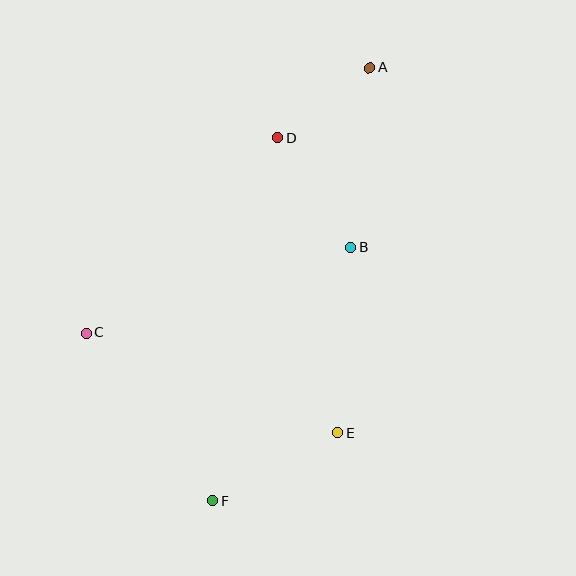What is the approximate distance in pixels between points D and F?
The distance between D and F is approximately 369 pixels.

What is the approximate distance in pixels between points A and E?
The distance between A and E is approximately 367 pixels.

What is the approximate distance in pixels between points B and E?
The distance between B and E is approximately 186 pixels.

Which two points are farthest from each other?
Points A and F are farthest from each other.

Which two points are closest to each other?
Points A and D are closest to each other.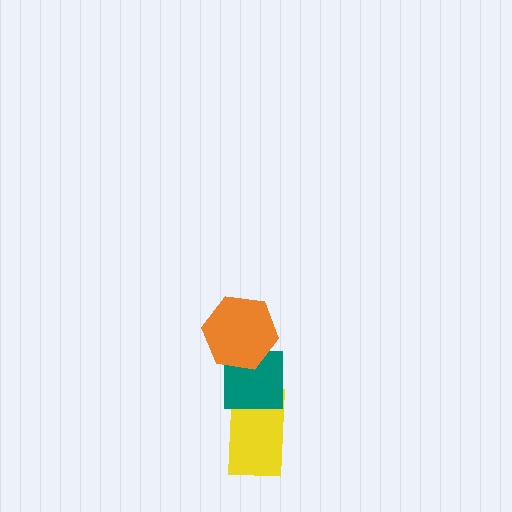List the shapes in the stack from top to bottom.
From top to bottom: the orange hexagon, the teal square, the yellow rectangle.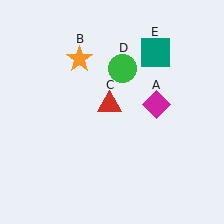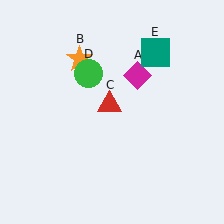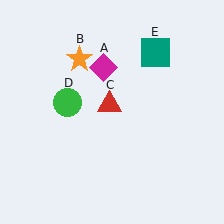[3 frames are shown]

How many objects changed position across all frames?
2 objects changed position: magenta diamond (object A), green circle (object D).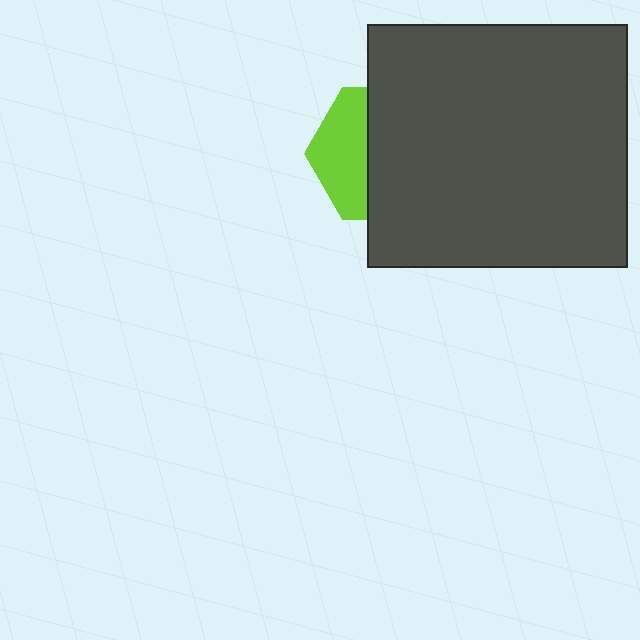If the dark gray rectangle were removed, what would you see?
You would see the complete lime hexagon.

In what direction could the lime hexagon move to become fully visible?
The lime hexagon could move left. That would shift it out from behind the dark gray rectangle entirely.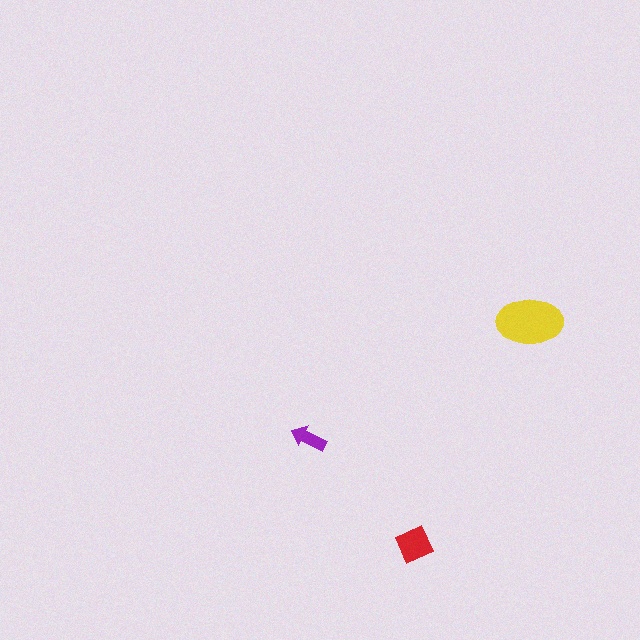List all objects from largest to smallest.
The yellow ellipse, the red square, the purple arrow.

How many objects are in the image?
There are 3 objects in the image.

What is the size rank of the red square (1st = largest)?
2nd.